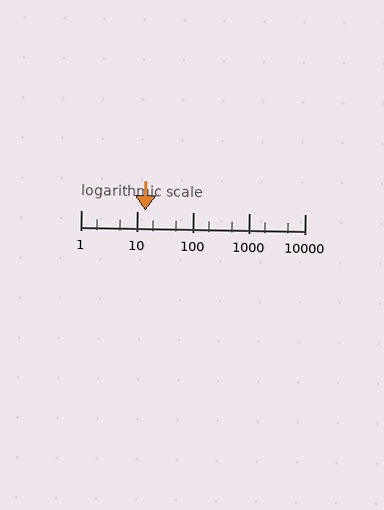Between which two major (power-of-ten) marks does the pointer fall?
The pointer is between 10 and 100.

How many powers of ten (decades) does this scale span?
The scale spans 4 decades, from 1 to 10000.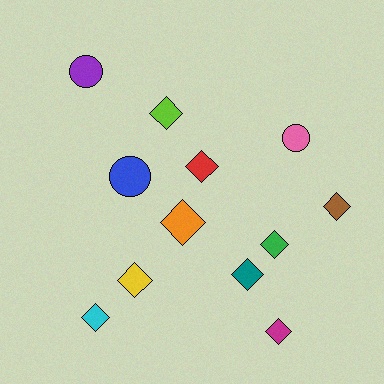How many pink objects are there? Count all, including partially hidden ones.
There is 1 pink object.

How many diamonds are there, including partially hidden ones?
There are 9 diamonds.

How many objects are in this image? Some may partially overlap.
There are 12 objects.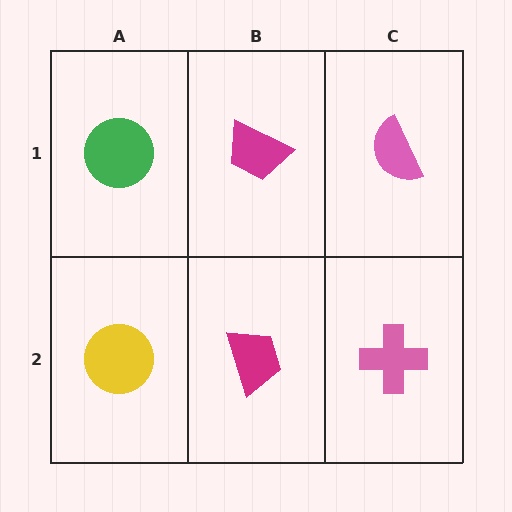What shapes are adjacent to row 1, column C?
A pink cross (row 2, column C), a magenta trapezoid (row 1, column B).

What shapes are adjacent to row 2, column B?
A magenta trapezoid (row 1, column B), a yellow circle (row 2, column A), a pink cross (row 2, column C).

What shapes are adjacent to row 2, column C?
A pink semicircle (row 1, column C), a magenta trapezoid (row 2, column B).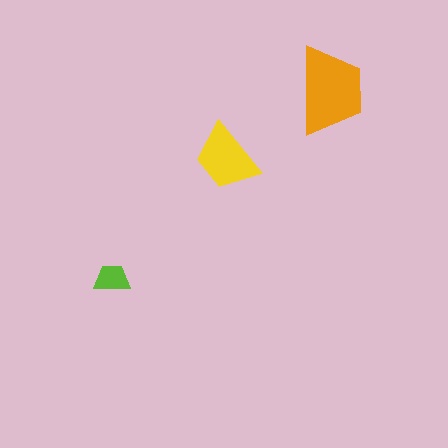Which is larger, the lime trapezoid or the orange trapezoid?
The orange one.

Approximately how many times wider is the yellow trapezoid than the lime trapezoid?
About 2 times wider.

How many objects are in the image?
There are 3 objects in the image.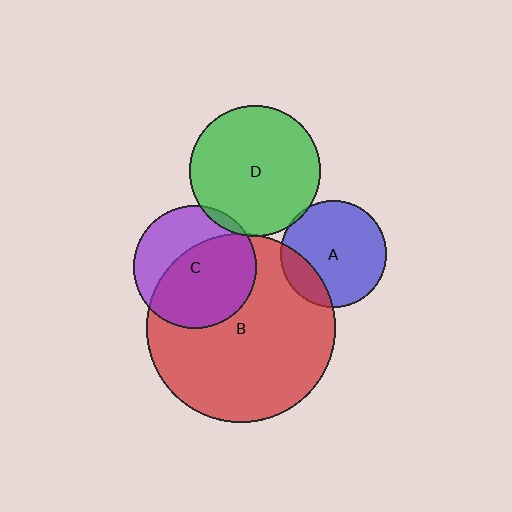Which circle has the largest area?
Circle B (red).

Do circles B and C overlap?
Yes.